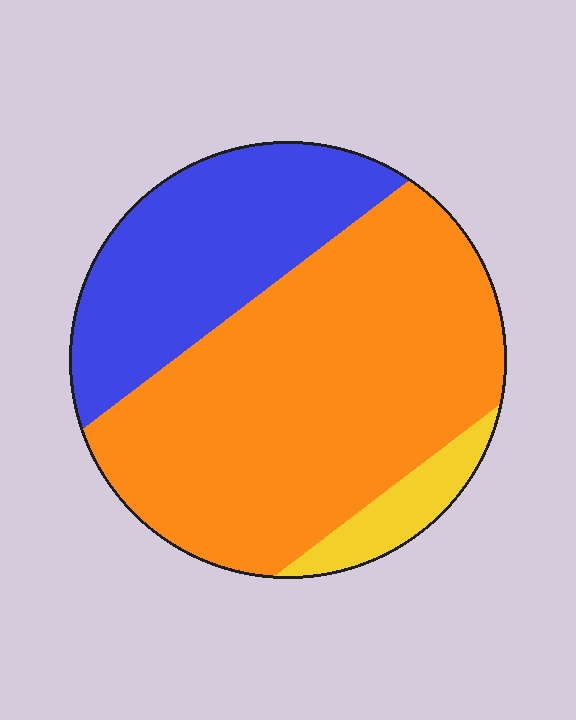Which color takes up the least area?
Yellow, at roughly 5%.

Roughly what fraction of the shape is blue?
Blue takes up between a sixth and a third of the shape.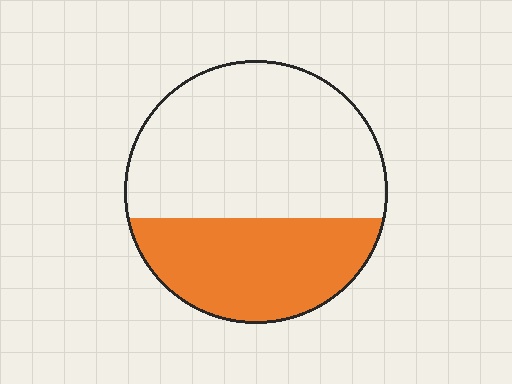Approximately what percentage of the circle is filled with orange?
Approximately 40%.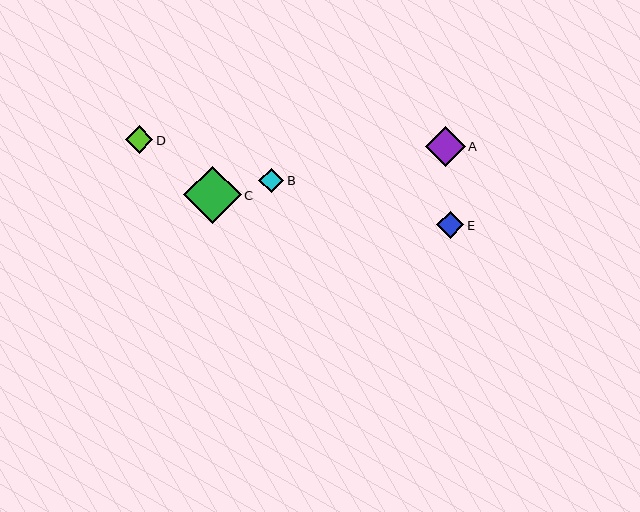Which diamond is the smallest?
Diamond B is the smallest with a size of approximately 25 pixels.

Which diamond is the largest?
Diamond C is the largest with a size of approximately 57 pixels.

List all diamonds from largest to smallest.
From largest to smallest: C, A, E, D, B.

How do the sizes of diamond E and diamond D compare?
Diamond E and diamond D are approximately the same size.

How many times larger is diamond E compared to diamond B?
Diamond E is approximately 1.1 times the size of diamond B.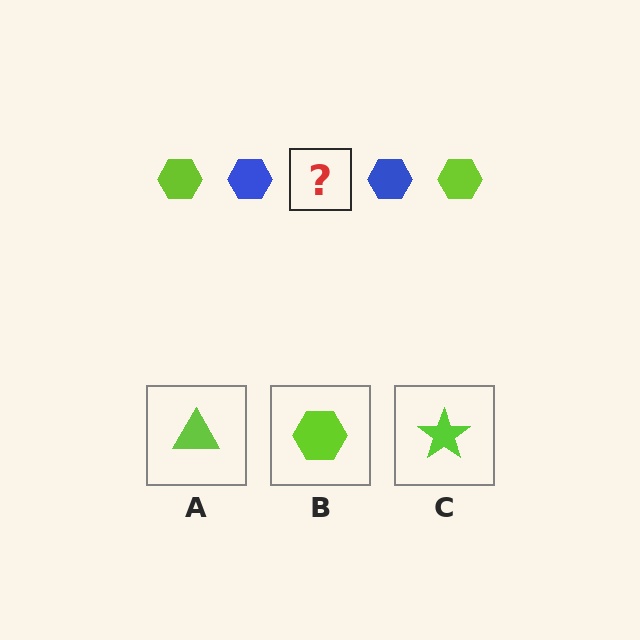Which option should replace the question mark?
Option B.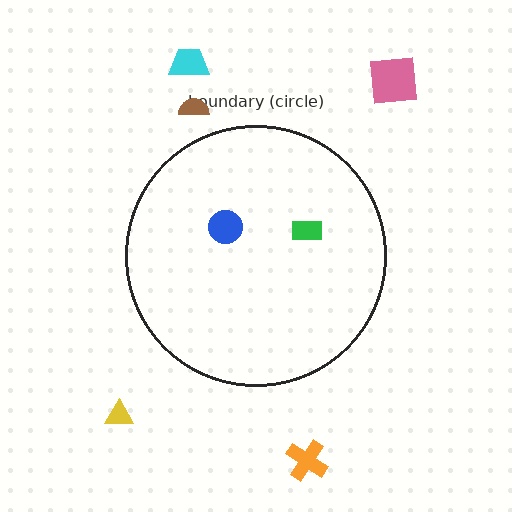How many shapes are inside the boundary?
2 inside, 5 outside.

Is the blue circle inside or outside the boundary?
Inside.